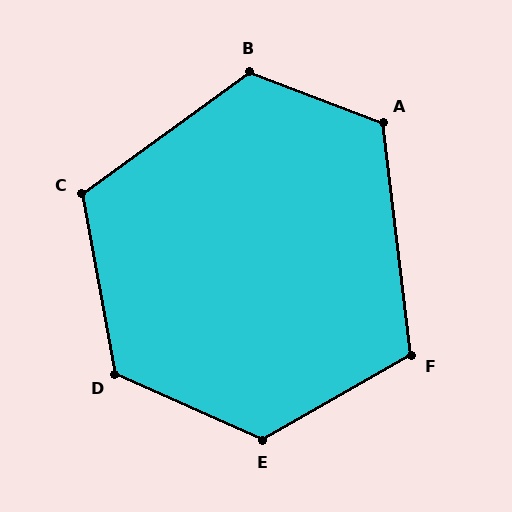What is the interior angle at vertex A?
Approximately 118 degrees (obtuse).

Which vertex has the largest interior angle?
E, at approximately 126 degrees.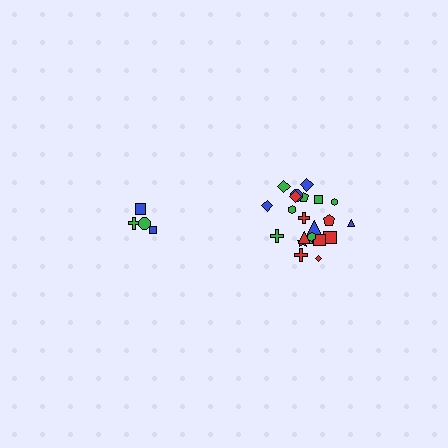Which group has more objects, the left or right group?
The right group.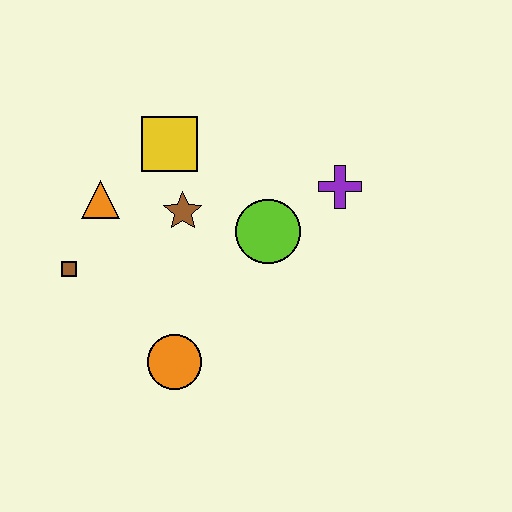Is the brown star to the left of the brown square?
No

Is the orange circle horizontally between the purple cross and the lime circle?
No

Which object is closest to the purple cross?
The lime circle is closest to the purple cross.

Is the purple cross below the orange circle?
No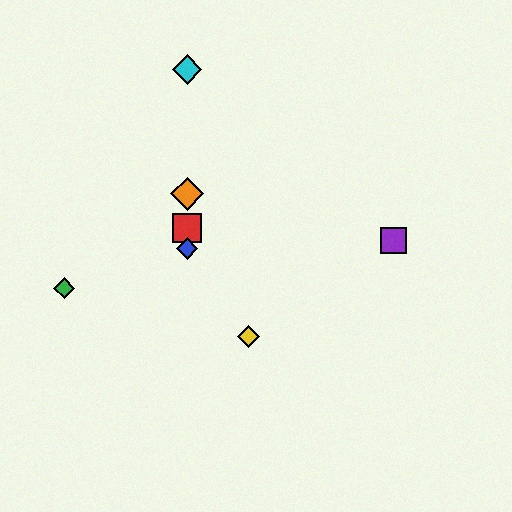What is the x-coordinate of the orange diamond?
The orange diamond is at x≈187.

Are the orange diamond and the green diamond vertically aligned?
No, the orange diamond is at x≈187 and the green diamond is at x≈64.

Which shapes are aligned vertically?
The red square, the blue diamond, the orange diamond, the cyan diamond are aligned vertically.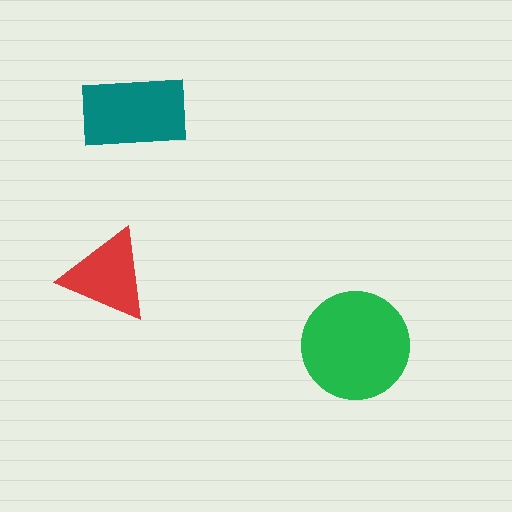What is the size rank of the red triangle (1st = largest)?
3rd.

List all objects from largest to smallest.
The green circle, the teal rectangle, the red triangle.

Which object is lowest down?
The green circle is bottommost.